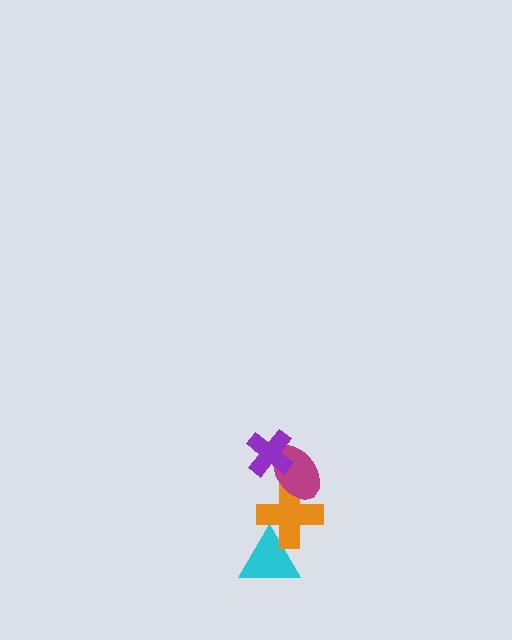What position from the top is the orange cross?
The orange cross is 3rd from the top.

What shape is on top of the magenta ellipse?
The purple cross is on top of the magenta ellipse.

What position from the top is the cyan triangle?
The cyan triangle is 4th from the top.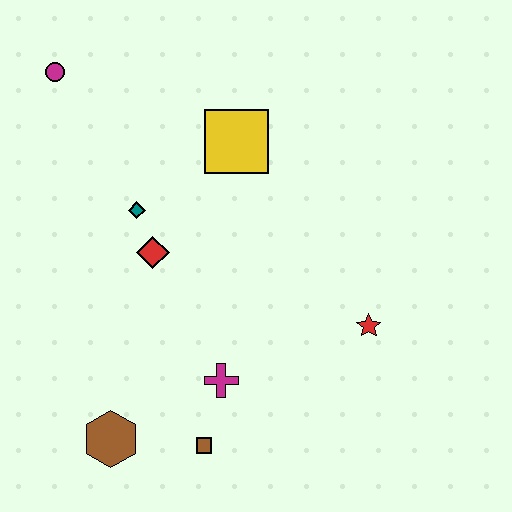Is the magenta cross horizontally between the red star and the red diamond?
Yes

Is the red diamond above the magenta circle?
No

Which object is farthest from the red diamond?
The red star is farthest from the red diamond.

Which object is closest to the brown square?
The magenta cross is closest to the brown square.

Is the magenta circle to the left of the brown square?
Yes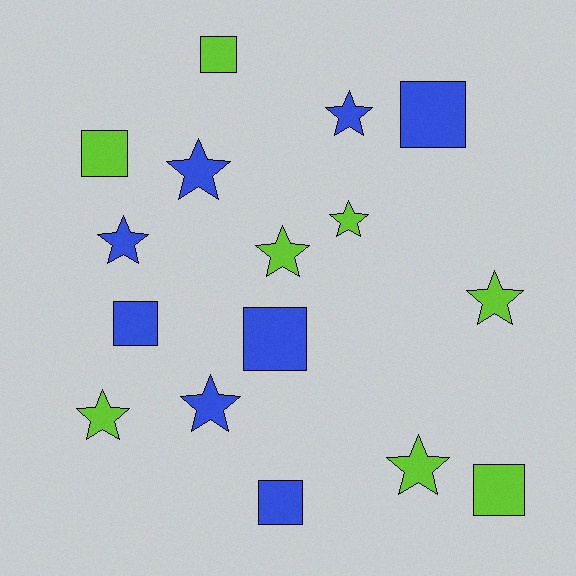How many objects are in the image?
There are 16 objects.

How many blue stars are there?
There are 4 blue stars.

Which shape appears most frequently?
Star, with 9 objects.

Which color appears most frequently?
Lime, with 8 objects.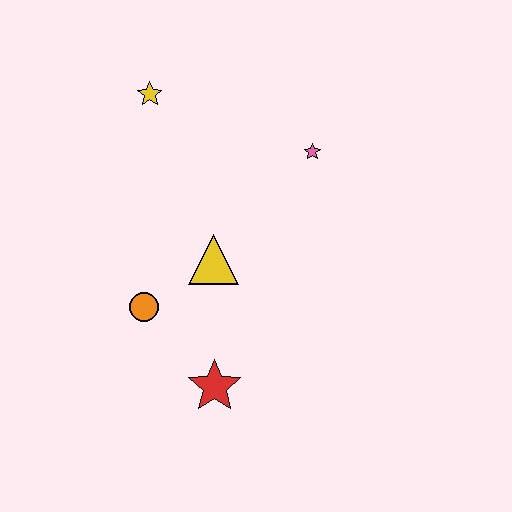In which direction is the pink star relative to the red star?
The pink star is above the red star.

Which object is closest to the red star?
The orange circle is closest to the red star.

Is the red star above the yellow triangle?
No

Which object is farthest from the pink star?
The red star is farthest from the pink star.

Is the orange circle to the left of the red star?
Yes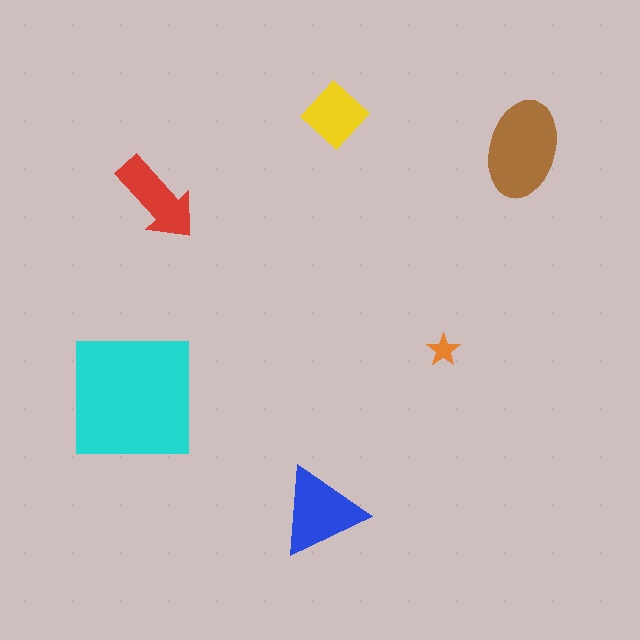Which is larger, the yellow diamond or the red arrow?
The red arrow.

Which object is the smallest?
The orange star.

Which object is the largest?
The cyan square.